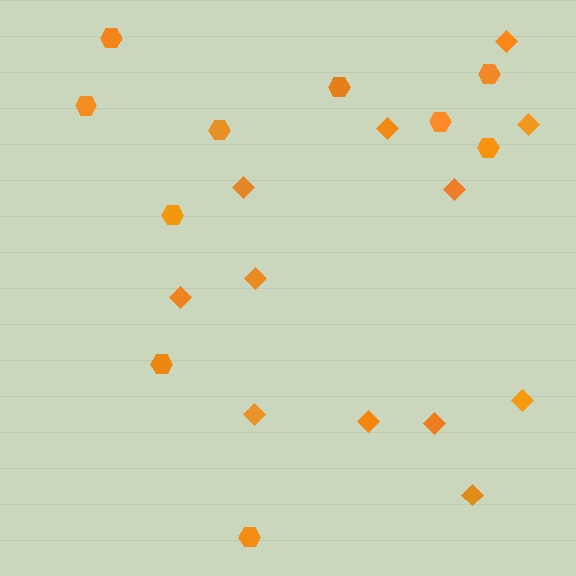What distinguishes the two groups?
There are 2 groups: one group of diamonds (12) and one group of hexagons (10).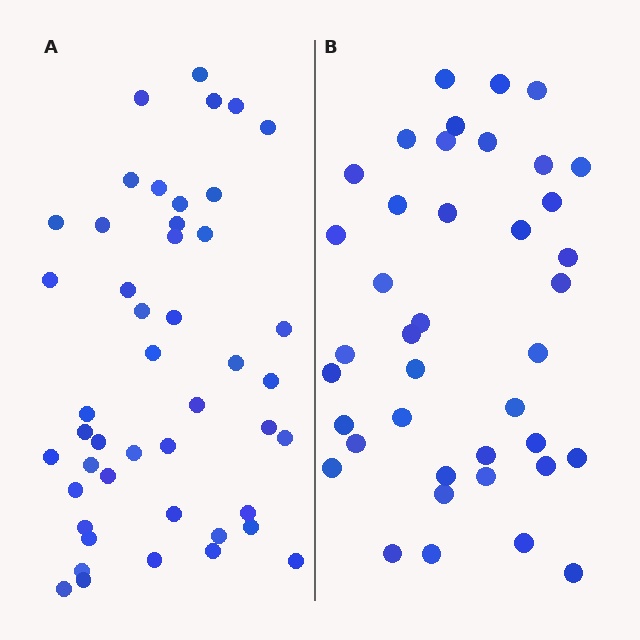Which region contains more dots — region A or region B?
Region A (the left region) has more dots.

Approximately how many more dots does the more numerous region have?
Region A has about 6 more dots than region B.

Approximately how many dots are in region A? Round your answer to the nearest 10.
About 50 dots. (The exact count is 46, which rounds to 50.)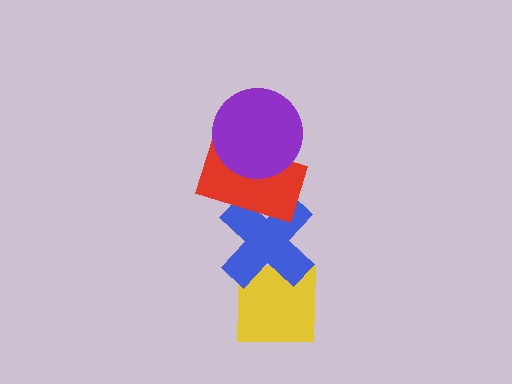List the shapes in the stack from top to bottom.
From top to bottom: the purple circle, the red rectangle, the blue cross, the yellow square.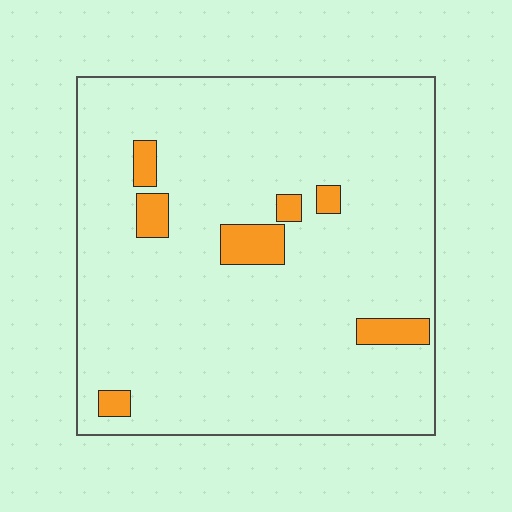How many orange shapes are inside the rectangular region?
7.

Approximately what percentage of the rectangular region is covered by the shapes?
Approximately 5%.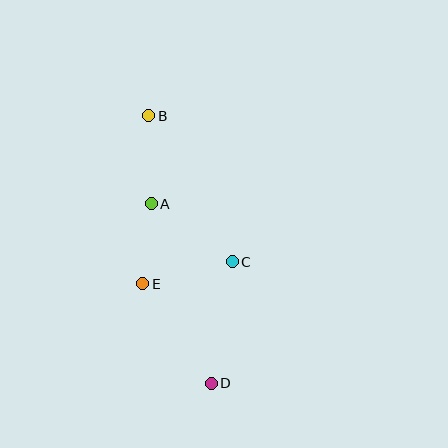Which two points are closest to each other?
Points A and E are closest to each other.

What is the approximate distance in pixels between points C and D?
The distance between C and D is approximately 123 pixels.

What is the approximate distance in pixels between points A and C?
The distance between A and C is approximately 100 pixels.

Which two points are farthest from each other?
Points B and D are farthest from each other.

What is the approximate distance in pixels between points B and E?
The distance between B and E is approximately 168 pixels.